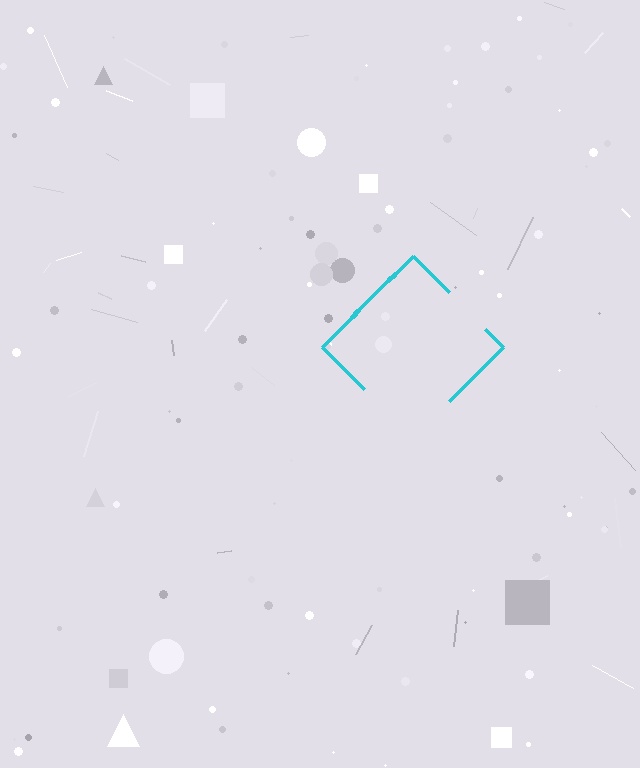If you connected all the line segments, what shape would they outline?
They would outline a diamond.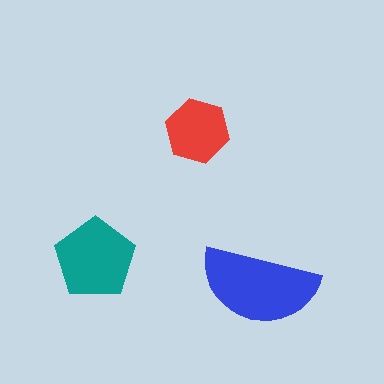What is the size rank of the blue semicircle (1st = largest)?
1st.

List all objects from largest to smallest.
The blue semicircle, the teal pentagon, the red hexagon.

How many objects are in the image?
There are 3 objects in the image.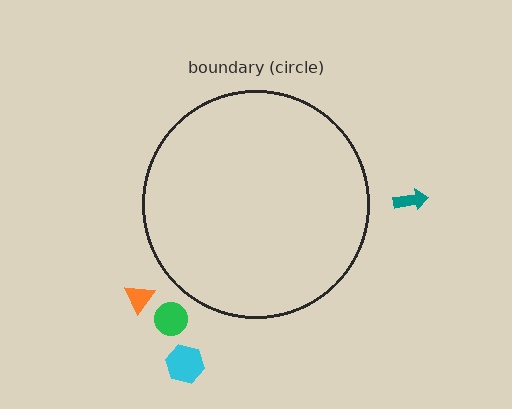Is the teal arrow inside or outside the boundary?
Outside.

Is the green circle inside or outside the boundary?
Outside.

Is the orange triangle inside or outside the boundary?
Outside.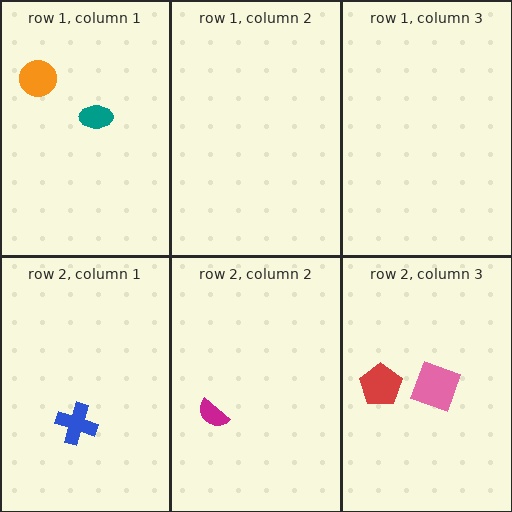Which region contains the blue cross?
The row 2, column 1 region.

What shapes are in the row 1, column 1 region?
The orange circle, the teal ellipse.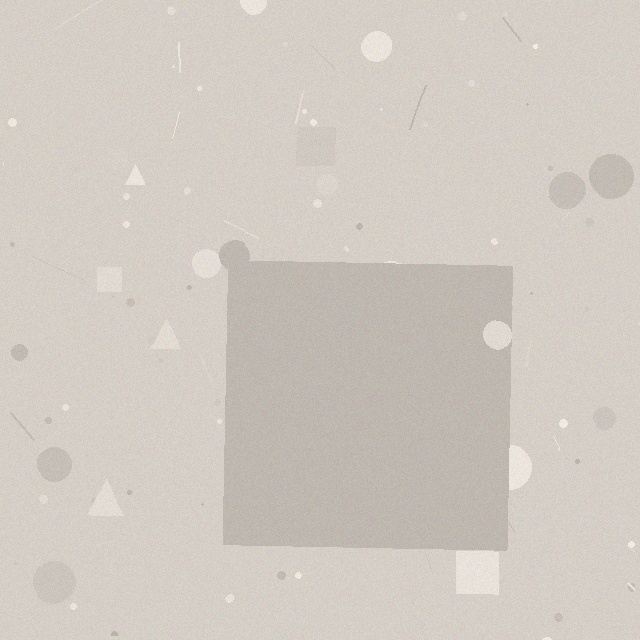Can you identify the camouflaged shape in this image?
The camouflaged shape is a square.